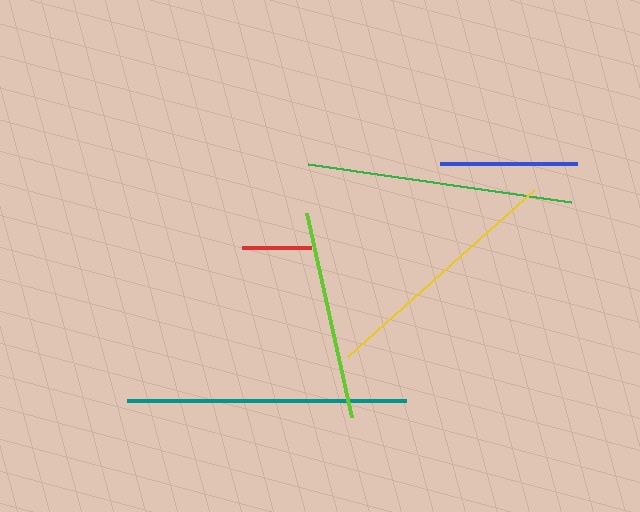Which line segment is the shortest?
The red line is the shortest at approximately 69 pixels.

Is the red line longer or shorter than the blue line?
The blue line is longer than the red line.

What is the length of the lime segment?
The lime segment is approximately 209 pixels long.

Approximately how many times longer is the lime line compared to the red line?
The lime line is approximately 3.0 times the length of the red line.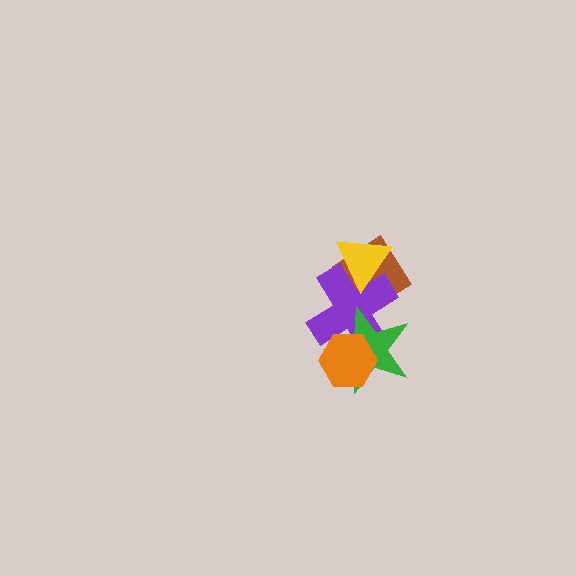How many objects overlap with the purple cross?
4 objects overlap with the purple cross.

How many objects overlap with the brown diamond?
2 objects overlap with the brown diamond.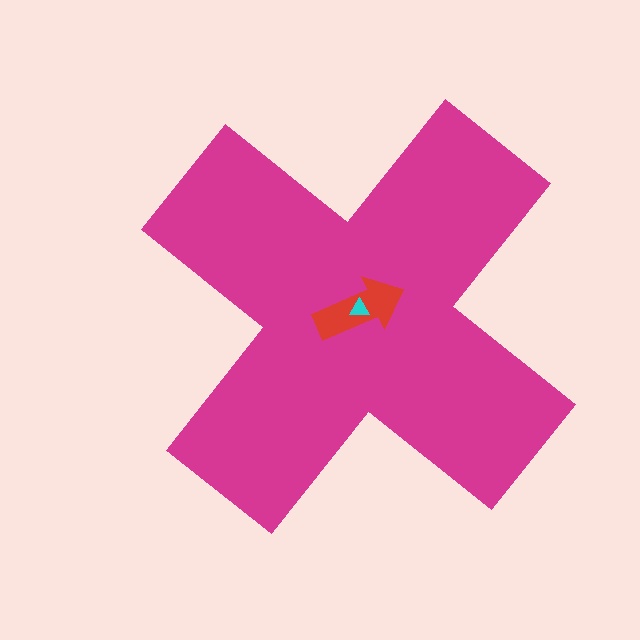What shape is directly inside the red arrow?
The cyan triangle.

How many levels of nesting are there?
3.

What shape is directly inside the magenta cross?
The red arrow.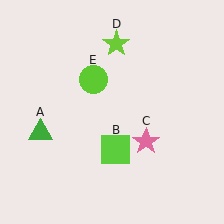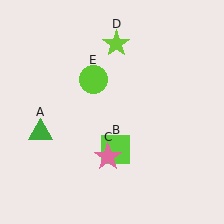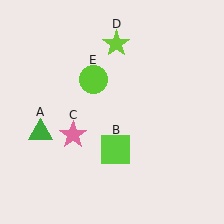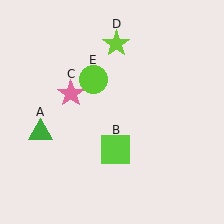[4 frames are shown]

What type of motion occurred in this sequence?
The pink star (object C) rotated clockwise around the center of the scene.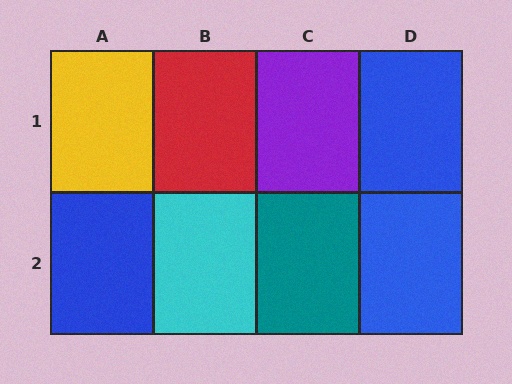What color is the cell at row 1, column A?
Yellow.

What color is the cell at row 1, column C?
Purple.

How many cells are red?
1 cell is red.